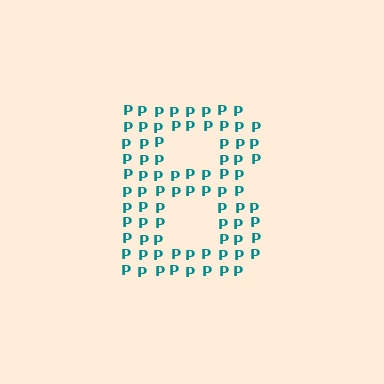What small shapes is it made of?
It is made of small letter P's.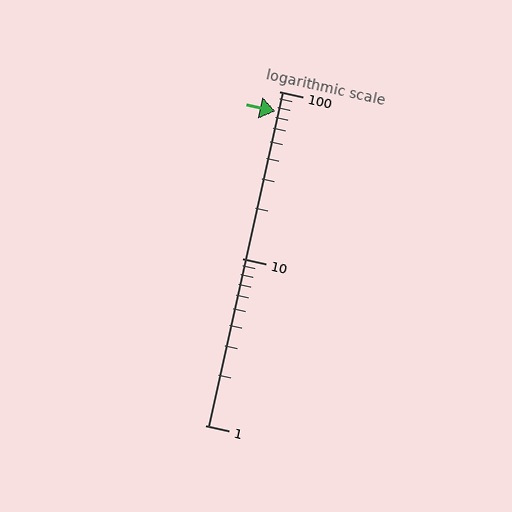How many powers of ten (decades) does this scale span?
The scale spans 2 decades, from 1 to 100.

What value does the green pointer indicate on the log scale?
The pointer indicates approximately 76.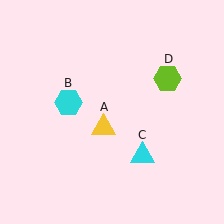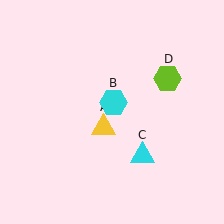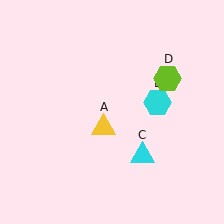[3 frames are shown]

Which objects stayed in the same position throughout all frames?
Yellow triangle (object A) and cyan triangle (object C) and lime hexagon (object D) remained stationary.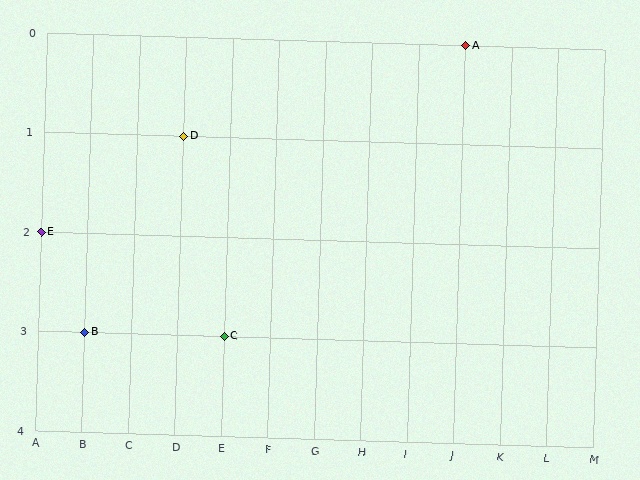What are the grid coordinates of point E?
Point E is at grid coordinates (A, 2).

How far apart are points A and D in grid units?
Points A and D are 6 columns and 1 row apart (about 6.1 grid units diagonally).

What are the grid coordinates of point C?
Point C is at grid coordinates (E, 3).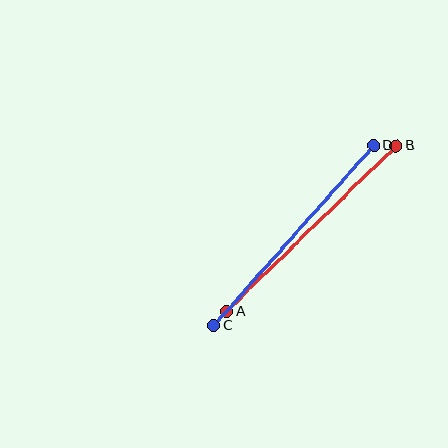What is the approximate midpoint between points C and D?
The midpoint is at approximately (294, 235) pixels.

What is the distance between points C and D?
The distance is approximately 241 pixels.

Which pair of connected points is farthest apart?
Points C and D are farthest apart.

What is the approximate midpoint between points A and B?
The midpoint is at approximately (311, 229) pixels.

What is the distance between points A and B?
The distance is approximately 237 pixels.